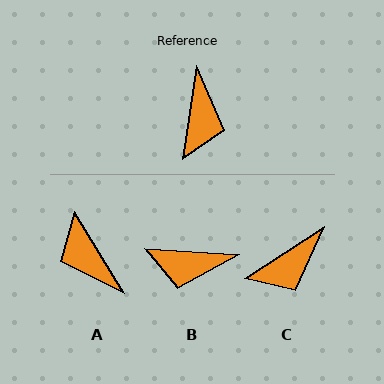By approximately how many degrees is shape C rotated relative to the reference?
Approximately 48 degrees clockwise.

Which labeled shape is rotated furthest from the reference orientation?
A, about 140 degrees away.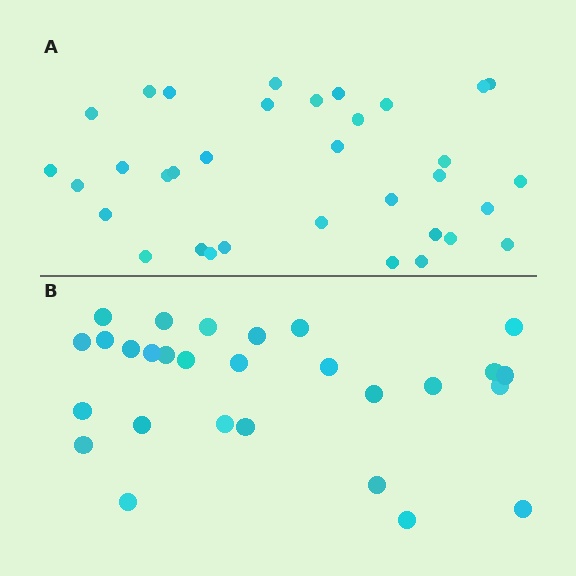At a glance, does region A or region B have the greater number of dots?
Region A (the top region) has more dots.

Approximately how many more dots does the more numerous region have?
Region A has about 6 more dots than region B.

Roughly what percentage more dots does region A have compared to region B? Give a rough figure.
About 20% more.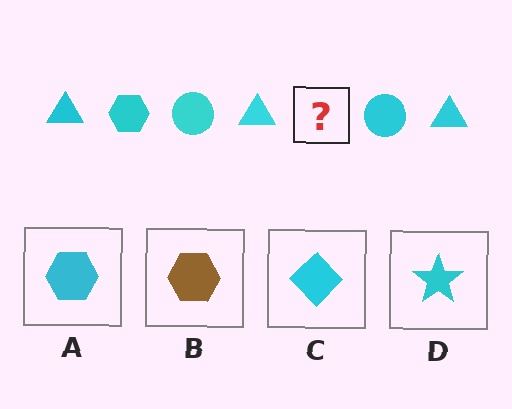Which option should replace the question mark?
Option A.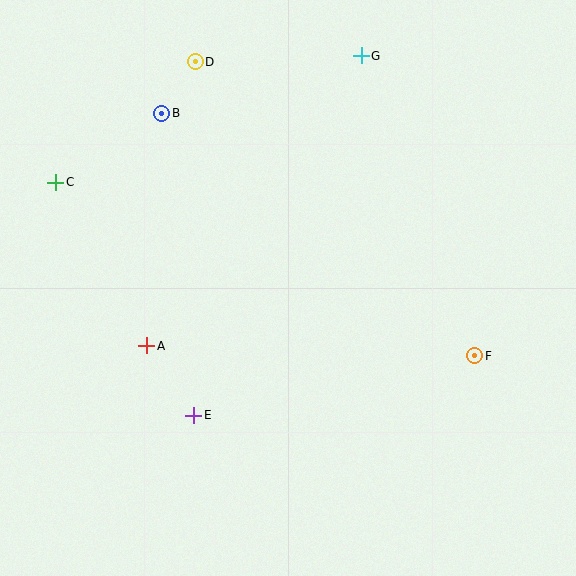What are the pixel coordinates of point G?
Point G is at (361, 56).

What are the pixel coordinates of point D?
Point D is at (195, 62).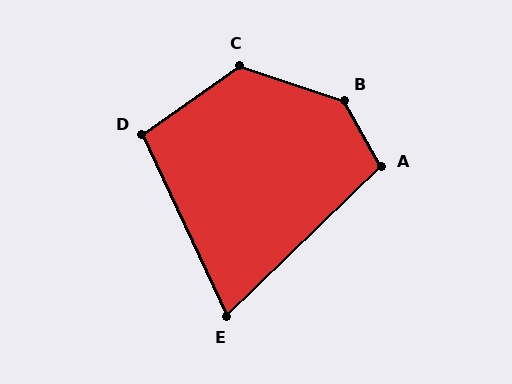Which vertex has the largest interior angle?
B, at approximately 137 degrees.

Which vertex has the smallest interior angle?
E, at approximately 71 degrees.